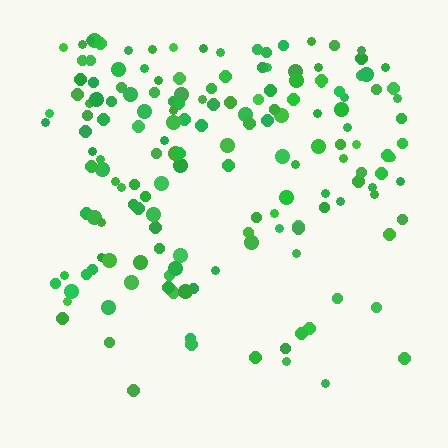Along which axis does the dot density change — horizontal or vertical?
Vertical.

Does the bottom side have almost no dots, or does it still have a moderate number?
Still a moderate number, just noticeably fewer than the top.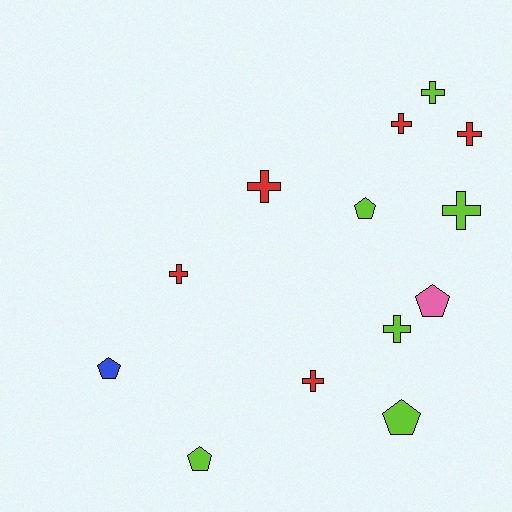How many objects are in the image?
There are 13 objects.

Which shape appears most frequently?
Cross, with 8 objects.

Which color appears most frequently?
Lime, with 6 objects.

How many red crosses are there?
There are 5 red crosses.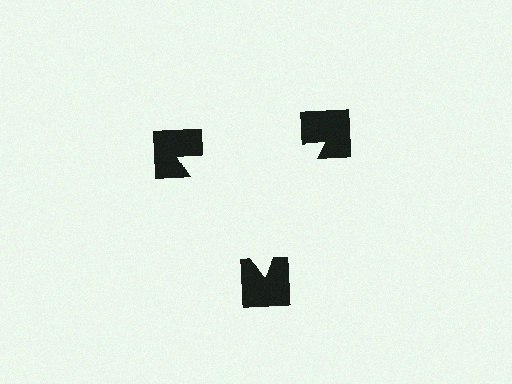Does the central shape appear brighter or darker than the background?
It typically appears slightly brighter than the background, even though no actual brightness change is drawn.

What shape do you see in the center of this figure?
An illusory triangle — its edges are inferred from the aligned wedge cuts in the notched squares, not physically drawn.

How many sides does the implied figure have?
3 sides.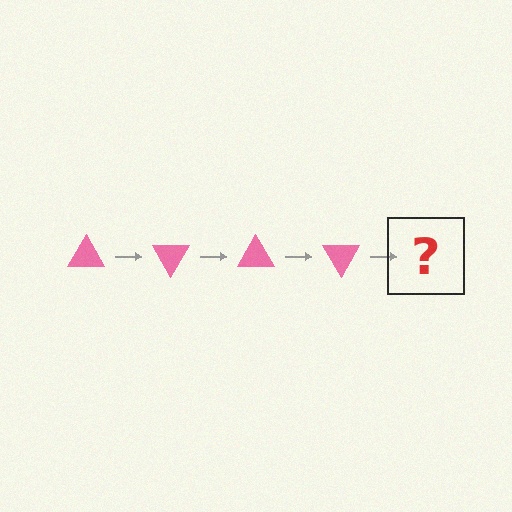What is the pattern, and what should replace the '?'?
The pattern is that the triangle rotates 60 degrees each step. The '?' should be a pink triangle rotated 240 degrees.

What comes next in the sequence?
The next element should be a pink triangle rotated 240 degrees.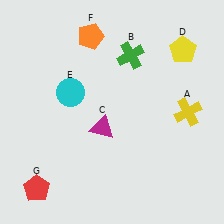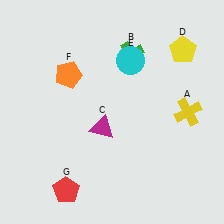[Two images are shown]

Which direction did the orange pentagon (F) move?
The orange pentagon (F) moved down.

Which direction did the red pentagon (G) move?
The red pentagon (G) moved right.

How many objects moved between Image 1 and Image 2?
3 objects moved between the two images.